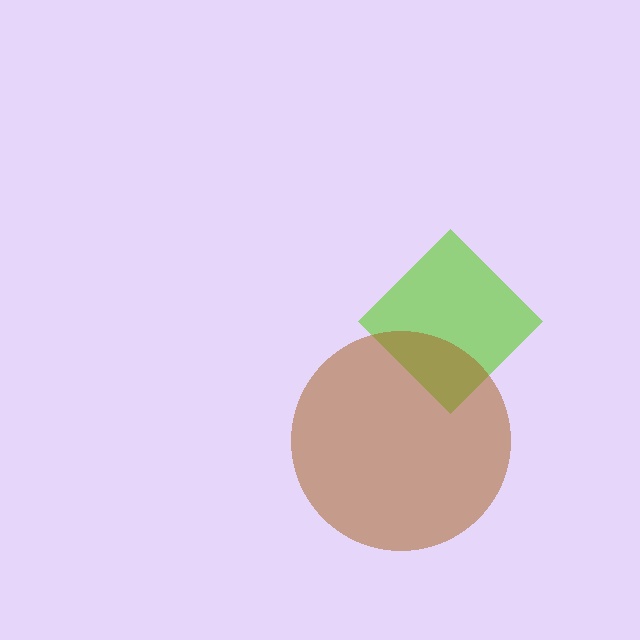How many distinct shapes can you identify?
There are 2 distinct shapes: a lime diamond, a brown circle.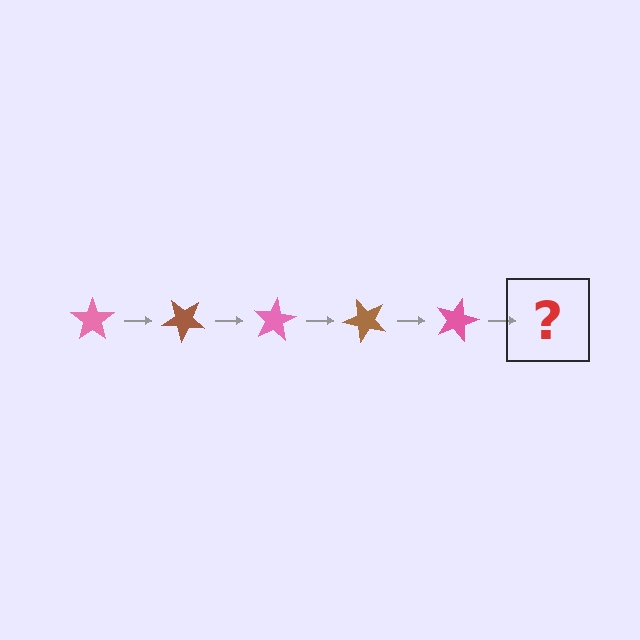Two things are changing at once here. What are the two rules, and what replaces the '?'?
The two rules are that it rotates 40 degrees each step and the color cycles through pink and brown. The '?' should be a brown star, rotated 200 degrees from the start.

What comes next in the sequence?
The next element should be a brown star, rotated 200 degrees from the start.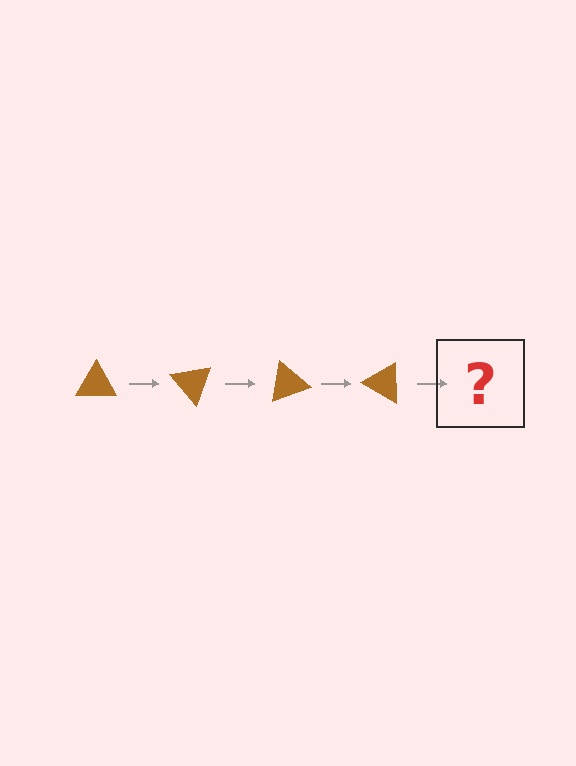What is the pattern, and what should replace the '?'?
The pattern is that the triangle rotates 50 degrees each step. The '?' should be a brown triangle rotated 200 degrees.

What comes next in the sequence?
The next element should be a brown triangle rotated 200 degrees.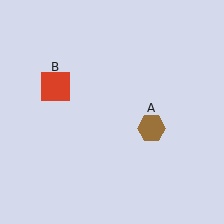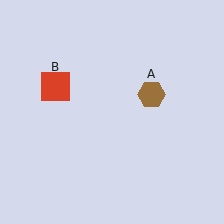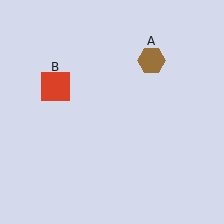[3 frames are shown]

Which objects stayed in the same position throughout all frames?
Red square (object B) remained stationary.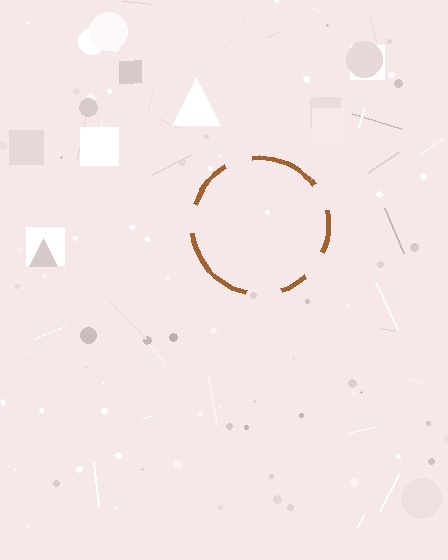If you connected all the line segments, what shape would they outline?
They would outline a circle.